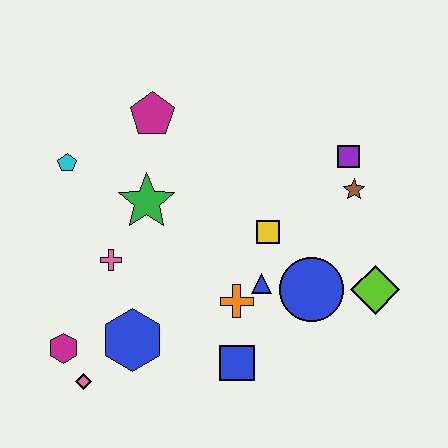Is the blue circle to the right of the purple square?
No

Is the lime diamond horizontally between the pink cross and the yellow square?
No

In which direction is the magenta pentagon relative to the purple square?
The magenta pentagon is to the left of the purple square.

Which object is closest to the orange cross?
The blue triangle is closest to the orange cross.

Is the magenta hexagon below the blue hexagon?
Yes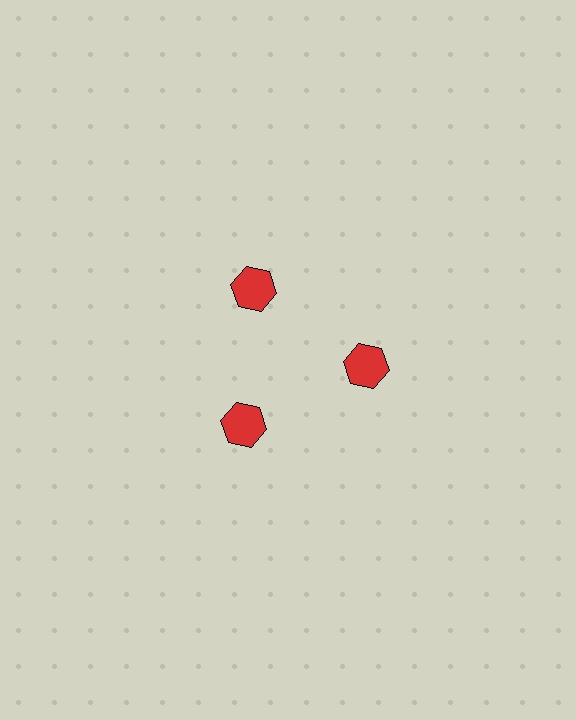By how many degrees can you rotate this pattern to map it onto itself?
The pattern maps onto itself every 120 degrees of rotation.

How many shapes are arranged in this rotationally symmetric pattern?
There are 3 shapes, arranged in 3 groups of 1.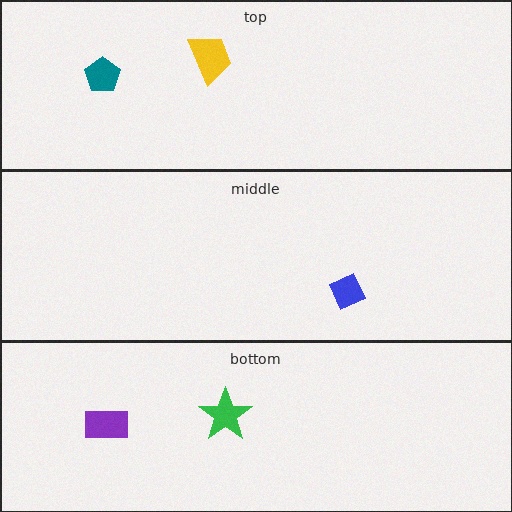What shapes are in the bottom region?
The green star, the purple rectangle.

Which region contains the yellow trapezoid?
The top region.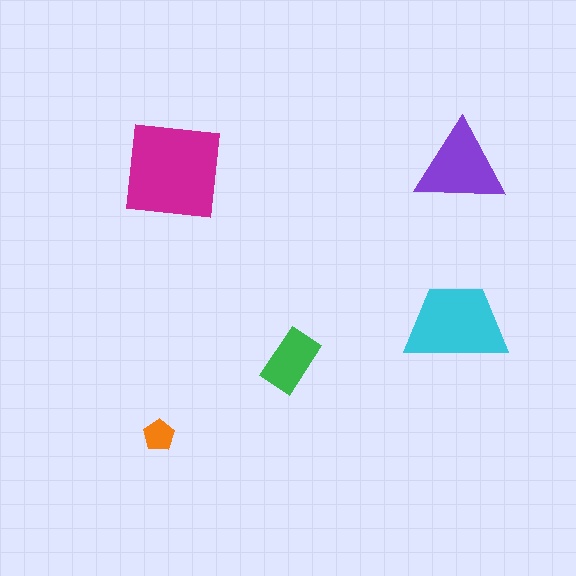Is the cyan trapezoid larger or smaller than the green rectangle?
Larger.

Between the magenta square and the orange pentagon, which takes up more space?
The magenta square.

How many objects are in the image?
There are 5 objects in the image.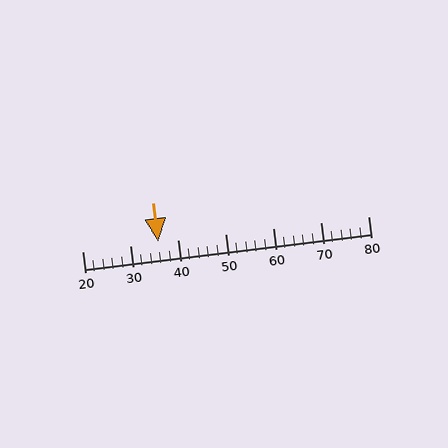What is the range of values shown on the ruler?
The ruler shows values from 20 to 80.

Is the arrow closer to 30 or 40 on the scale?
The arrow is closer to 40.